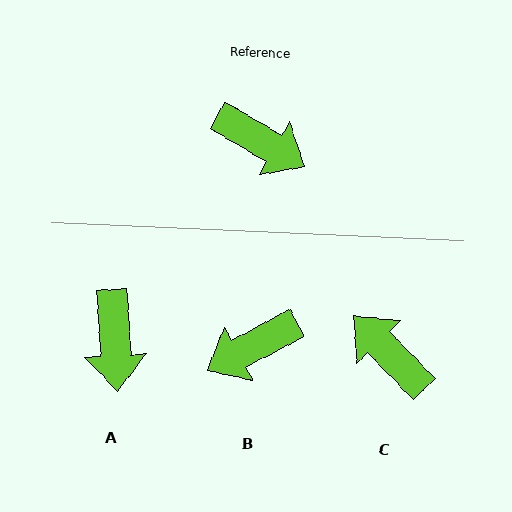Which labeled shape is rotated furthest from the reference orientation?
C, about 164 degrees away.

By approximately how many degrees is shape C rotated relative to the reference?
Approximately 164 degrees counter-clockwise.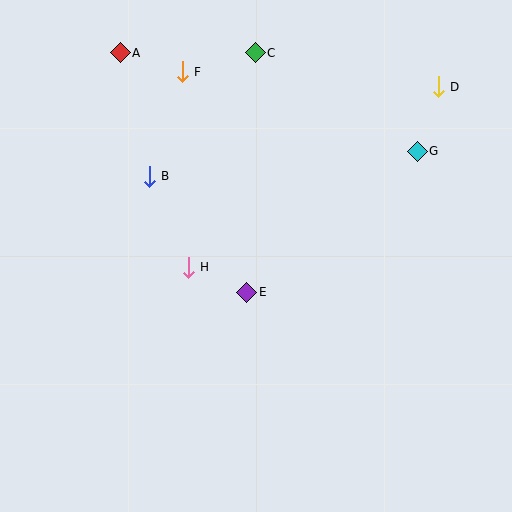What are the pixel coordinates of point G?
Point G is at (417, 151).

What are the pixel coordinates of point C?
Point C is at (255, 53).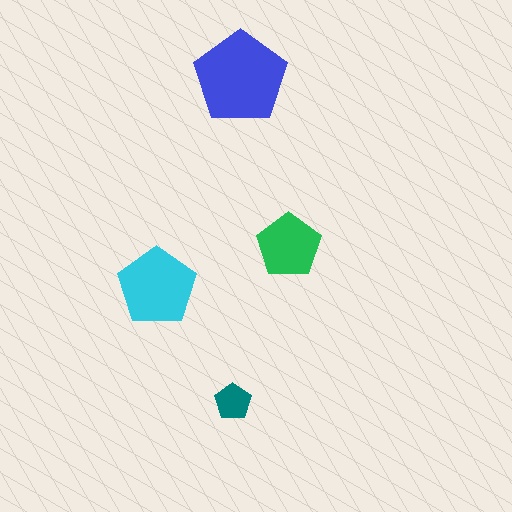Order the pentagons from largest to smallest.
the blue one, the cyan one, the green one, the teal one.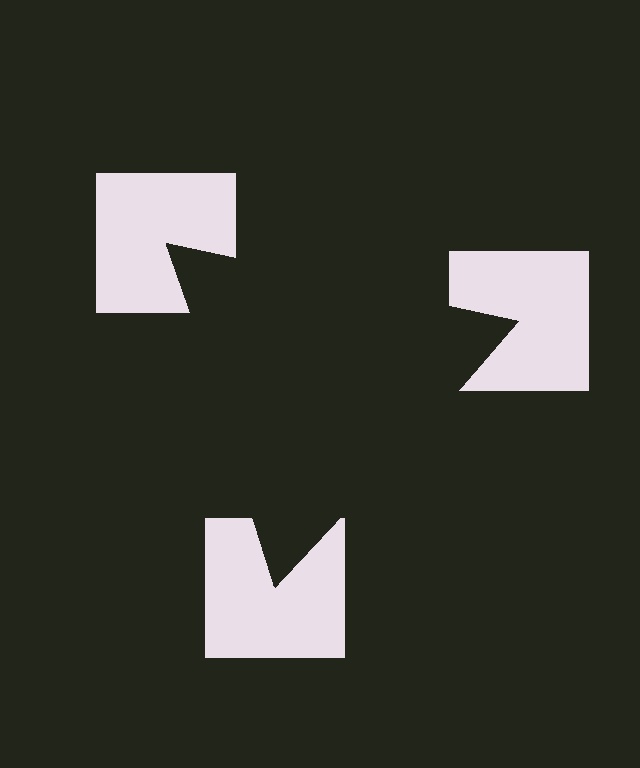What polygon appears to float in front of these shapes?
An illusory triangle — its edges are inferred from the aligned wedge cuts in the notched squares, not physically drawn.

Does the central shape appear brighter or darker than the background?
It typically appears slightly darker than the background, even though no actual brightness change is drawn.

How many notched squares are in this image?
There are 3 — one at each vertex of the illusory triangle.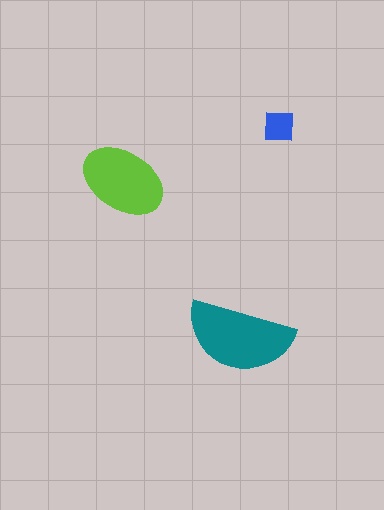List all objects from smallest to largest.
The blue square, the lime ellipse, the teal semicircle.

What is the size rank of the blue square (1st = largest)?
3rd.